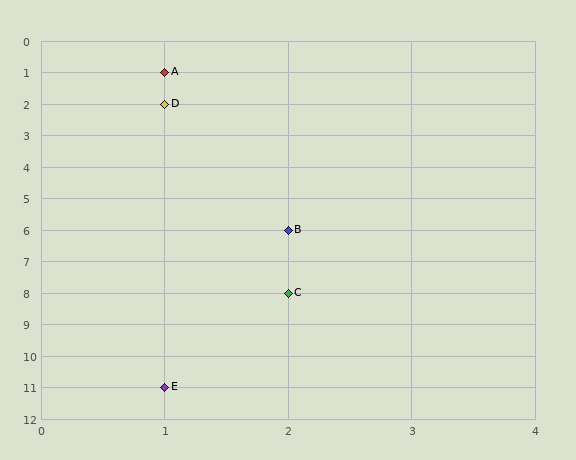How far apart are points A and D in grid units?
Points A and D are 1 row apart.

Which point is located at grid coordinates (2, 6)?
Point B is at (2, 6).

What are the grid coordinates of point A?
Point A is at grid coordinates (1, 1).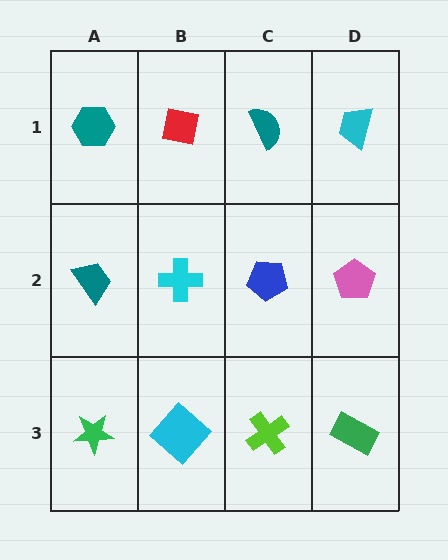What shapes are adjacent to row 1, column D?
A pink pentagon (row 2, column D), a teal semicircle (row 1, column C).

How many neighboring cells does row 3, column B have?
3.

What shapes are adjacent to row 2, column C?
A teal semicircle (row 1, column C), a lime cross (row 3, column C), a cyan cross (row 2, column B), a pink pentagon (row 2, column D).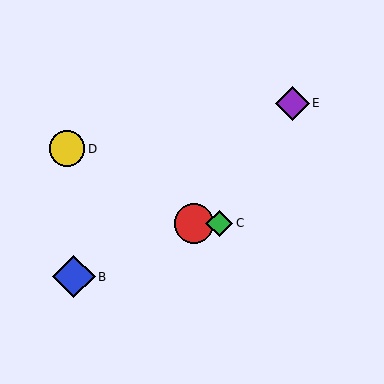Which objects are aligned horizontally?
Objects A, C are aligned horizontally.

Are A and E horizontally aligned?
No, A is at y≈223 and E is at y≈103.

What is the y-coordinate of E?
Object E is at y≈103.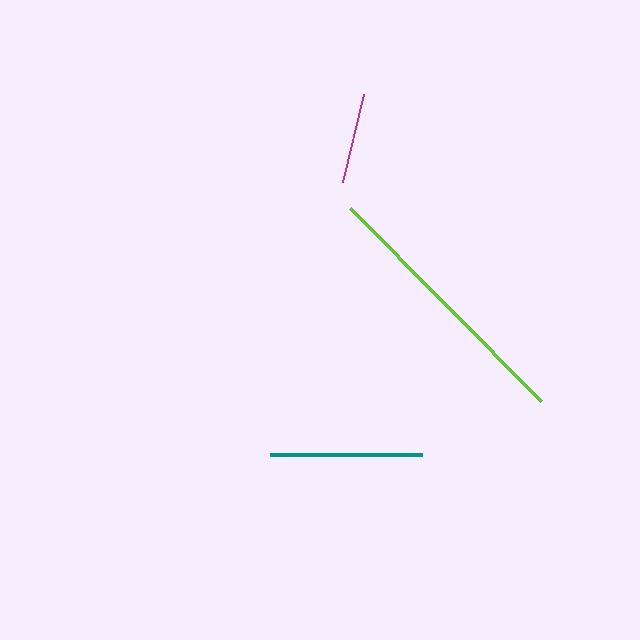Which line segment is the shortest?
The magenta line is the shortest at approximately 90 pixels.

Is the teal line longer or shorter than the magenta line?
The teal line is longer than the magenta line.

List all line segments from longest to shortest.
From longest to shortest: lime, teal, magenta.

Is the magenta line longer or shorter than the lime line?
The lime line is longer than the magenta line.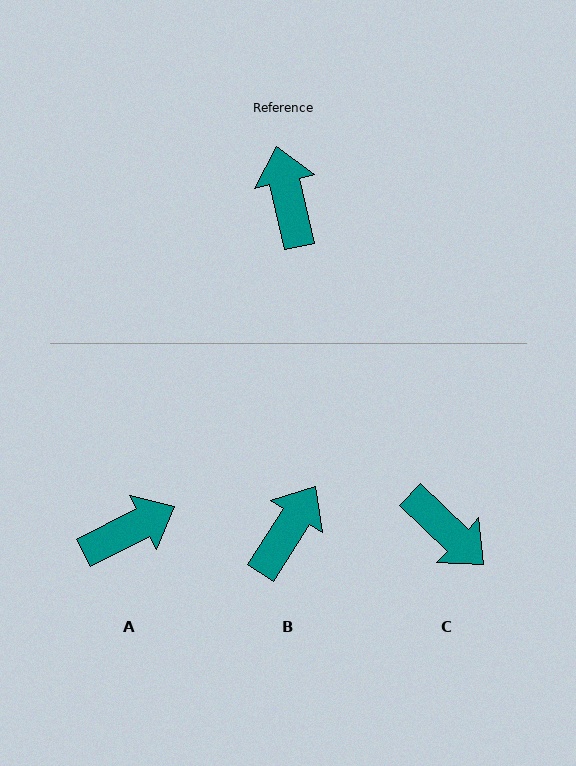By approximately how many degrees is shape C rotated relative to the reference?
Approximately 146 degrees clockwise.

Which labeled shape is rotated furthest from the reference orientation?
C, about 146 degrees away.